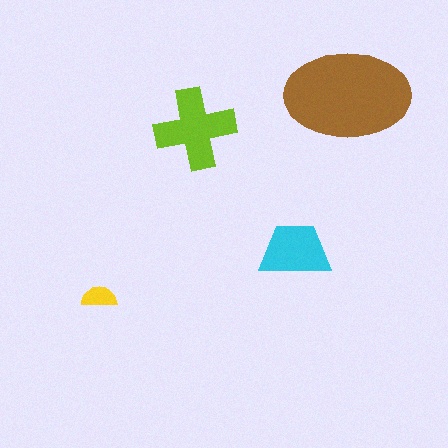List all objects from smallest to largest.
The yellow semicircle, the cyan trapezoid, the lime cross, the brown ellipse.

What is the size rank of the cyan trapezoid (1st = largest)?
3rd.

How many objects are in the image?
There are 4 objects in the image.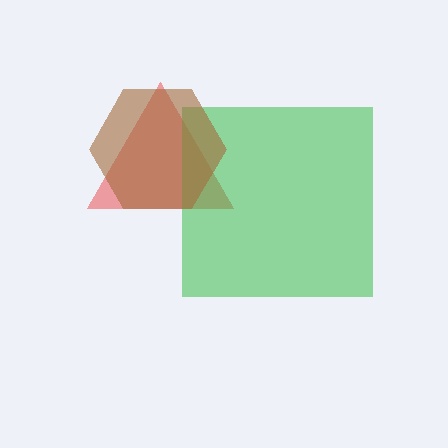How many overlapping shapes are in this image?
There are 3 overlapping shapes in the image.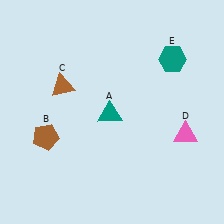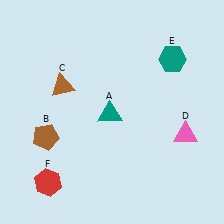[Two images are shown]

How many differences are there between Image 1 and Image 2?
There is 1 difference between the two images.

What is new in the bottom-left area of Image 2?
A red hexagon (F) was added in the bottom-left area of Image 2.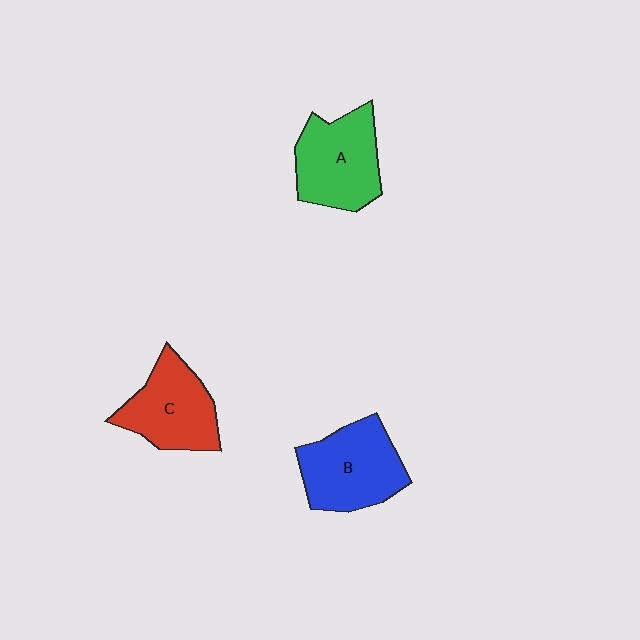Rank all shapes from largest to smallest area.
From largest to smallest: B (blue), A (green), C (red).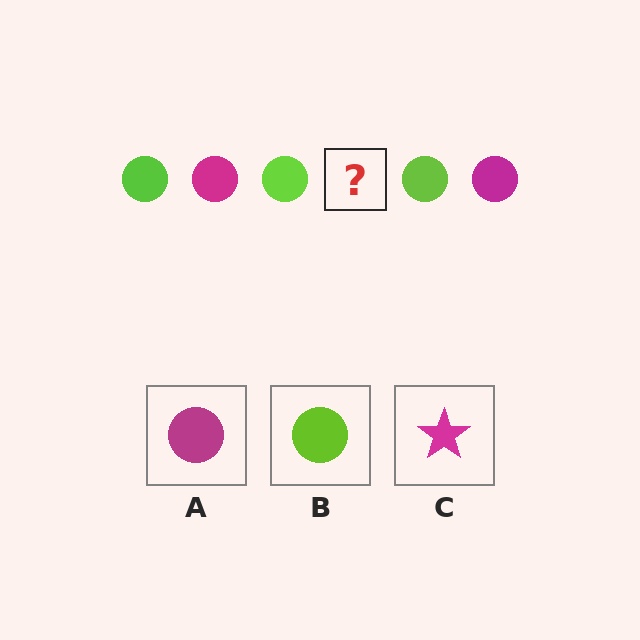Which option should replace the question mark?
Option A.